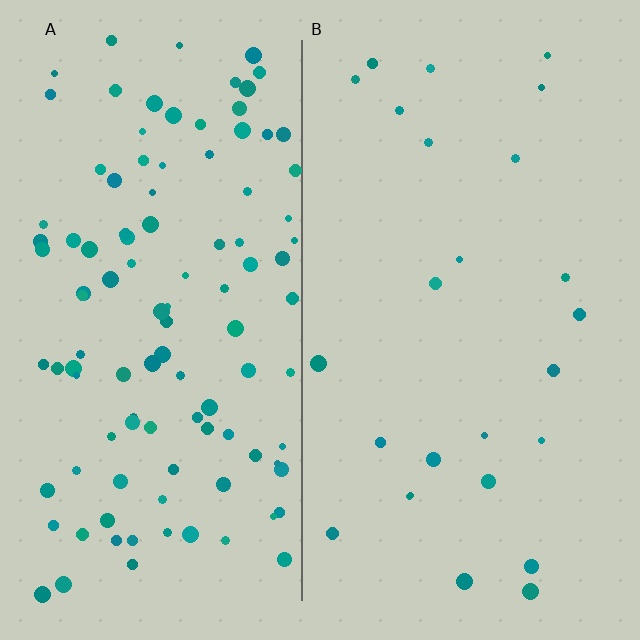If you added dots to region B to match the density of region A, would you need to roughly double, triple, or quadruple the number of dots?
Approximately quadruple.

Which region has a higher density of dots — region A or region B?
A (the left).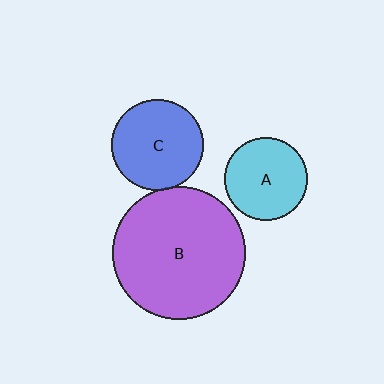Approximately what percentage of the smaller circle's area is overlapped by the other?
Approximately 5%.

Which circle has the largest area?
Circle B (purple).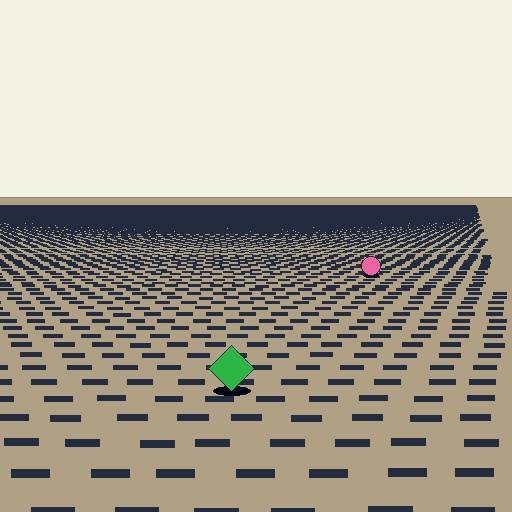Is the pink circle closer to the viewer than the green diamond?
No. The green diamond is closer — you can tell from the texture gradient: the ground texture is coarser near it.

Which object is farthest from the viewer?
The pink circle is farthest from the viewer. It appears smaller and the ground texture around it is denser.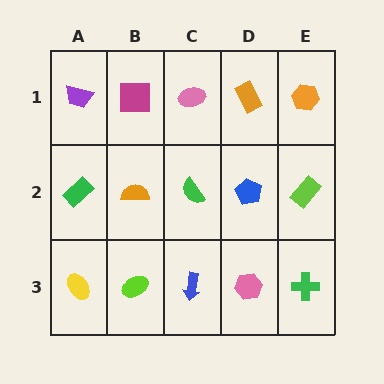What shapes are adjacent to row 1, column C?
A green semicircle (row 2, column C), a magenta square (row 1, column B), an orange rectangle (row 1, column D).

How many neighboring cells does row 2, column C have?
4.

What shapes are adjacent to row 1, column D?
A blue pentagon (row 2, column D), a pink ellipse (row 1, column C), an orange hexagon (row 1, column E).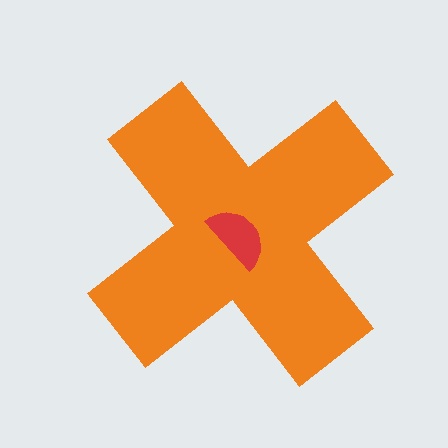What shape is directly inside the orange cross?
The red semicircle.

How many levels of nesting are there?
2.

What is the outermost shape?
The orange cross.